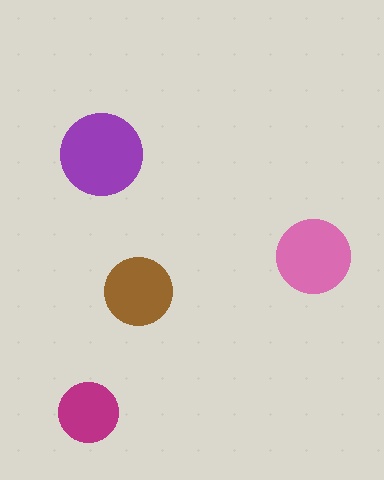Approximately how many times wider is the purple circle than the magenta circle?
About 1.5 times wider.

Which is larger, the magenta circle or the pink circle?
The pink one.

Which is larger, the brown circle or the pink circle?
The pink one.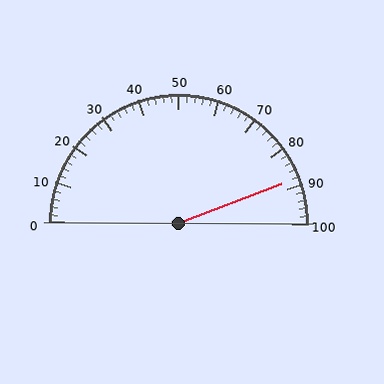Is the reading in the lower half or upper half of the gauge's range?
The reading is in the upper half of the range (0 to 100).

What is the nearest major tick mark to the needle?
The nearest major tick mark is 90.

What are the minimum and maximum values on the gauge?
The gauge ranges from 0 to 100.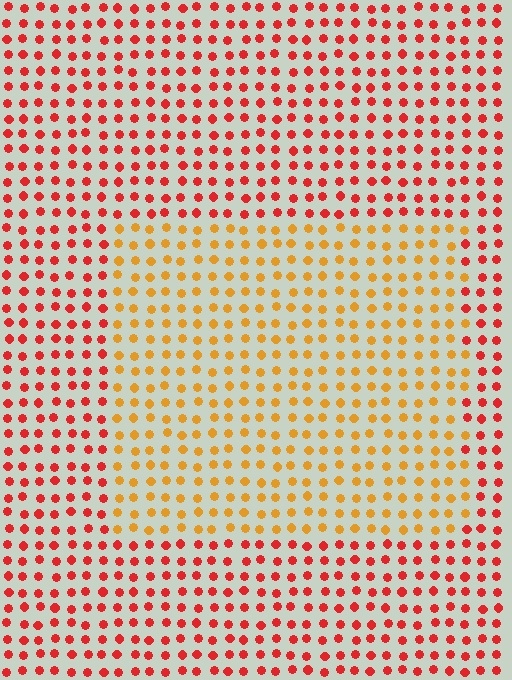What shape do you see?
I see a rectangle.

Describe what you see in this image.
The image is filled with small red elements in a uniform arrangement. A rectangle-shaped region is visible where the elements are tinted to a slightly different hue, forming a subtle color boundary.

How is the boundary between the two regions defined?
The boundary is defined purely by a slight shift in hue (about 40 degrees). Spacing, size, and orientation are identical on both sides.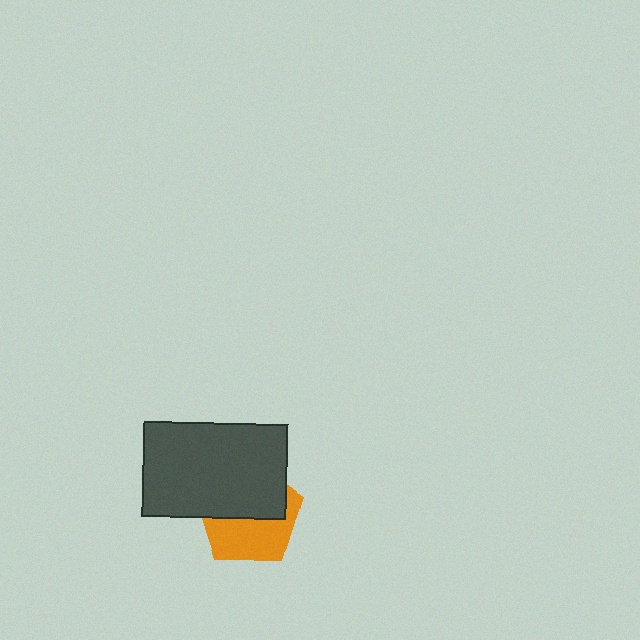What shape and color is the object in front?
The object in front is a dark gray rectangle.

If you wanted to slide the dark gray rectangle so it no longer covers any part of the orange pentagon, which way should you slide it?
Slide it up — that is the most direct way to separate the two shapes.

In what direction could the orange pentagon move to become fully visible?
The orange pentagon could move down. That would shift it out from behind the dark gray rectangle entirely.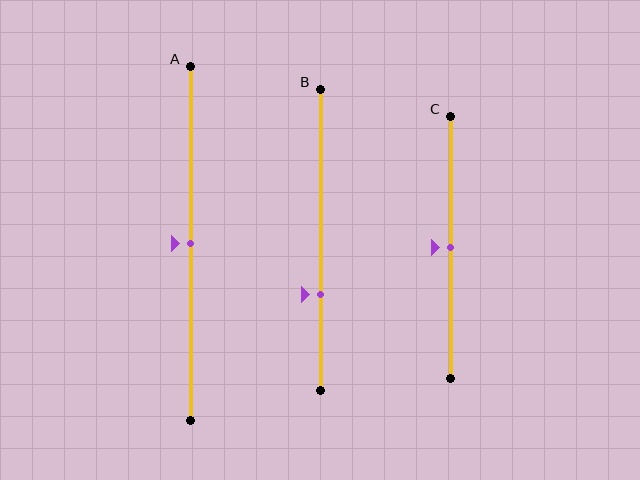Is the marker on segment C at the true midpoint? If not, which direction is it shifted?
Yes, the marker on segment C is at the true midpoint.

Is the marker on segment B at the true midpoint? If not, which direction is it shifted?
No, the marker on segment B is shifted downward by about 18% of the segment length.